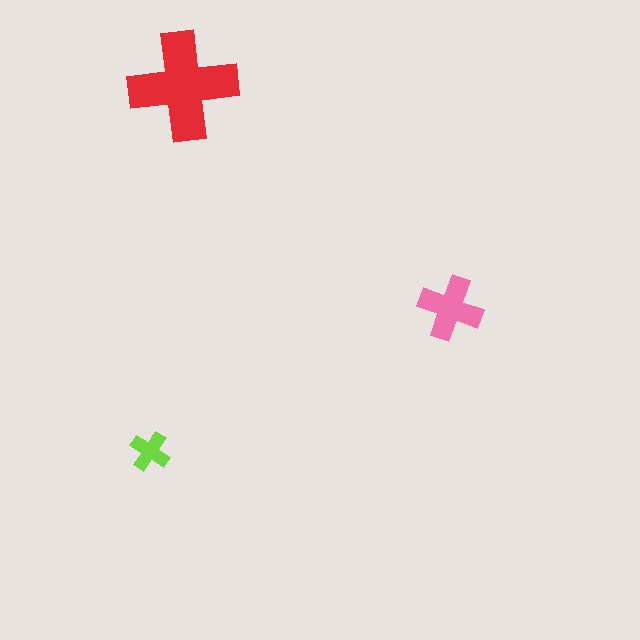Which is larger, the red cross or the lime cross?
The red one.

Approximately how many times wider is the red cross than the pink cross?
About 1.5 times wider.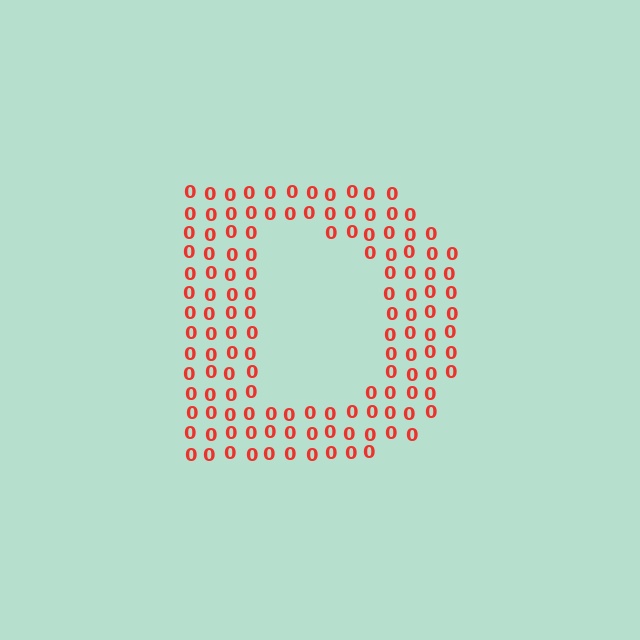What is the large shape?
The large shape is the letter D.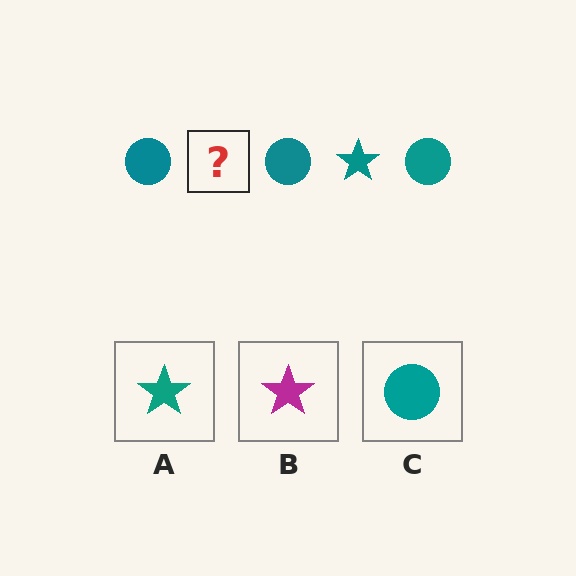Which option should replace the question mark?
Option A.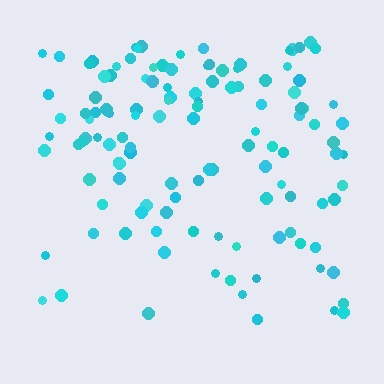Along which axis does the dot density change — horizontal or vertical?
Vertical.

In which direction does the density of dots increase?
From bottom to top, with the top side densest.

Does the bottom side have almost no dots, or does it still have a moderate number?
Still a moderate number, just noticeably fewer than the top.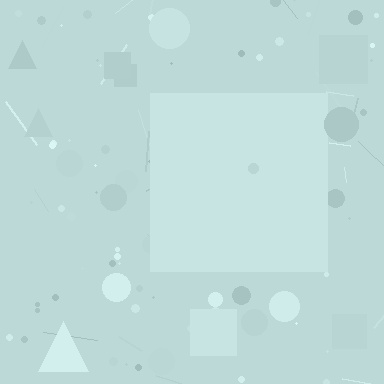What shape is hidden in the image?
A square is hidden in the image.